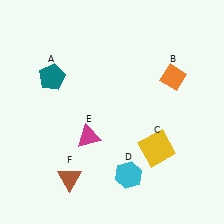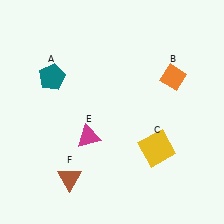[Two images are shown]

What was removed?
The cyan hexagon (D) was removed in Image 2.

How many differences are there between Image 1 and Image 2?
There is 1 difference between the two images.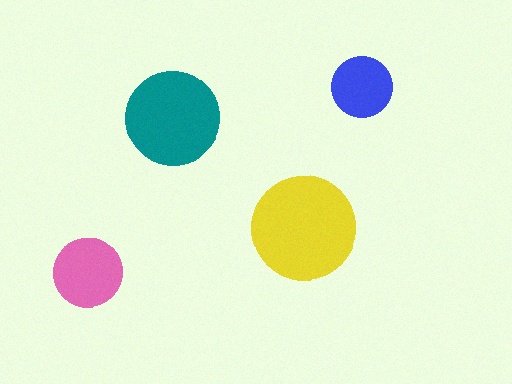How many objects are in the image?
There are 4 objects in the image.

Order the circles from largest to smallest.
the yellow one, the teal one, the pink one, the blue one.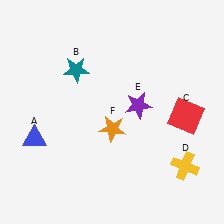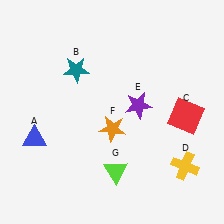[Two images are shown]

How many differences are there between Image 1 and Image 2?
There is 1 difference between the two images.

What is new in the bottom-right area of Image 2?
A lime triangle (G) was added in the bottom-right area of Image 2.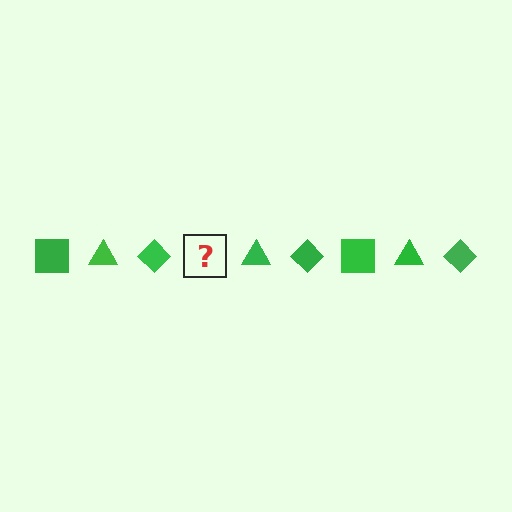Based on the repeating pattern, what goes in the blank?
The blank should be a green square.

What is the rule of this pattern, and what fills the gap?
The rule is that the pattern cycles through square, triangle, diamond shapes in green. The gap should be filled with a green square.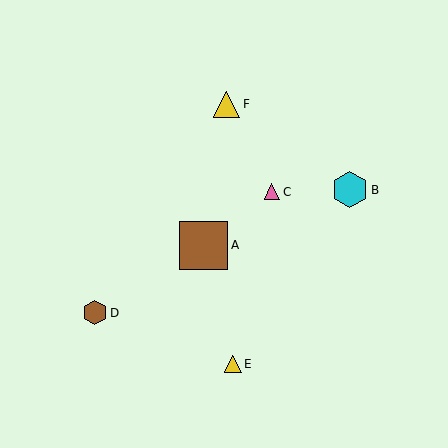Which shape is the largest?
The brown square (labeled A) is the largest.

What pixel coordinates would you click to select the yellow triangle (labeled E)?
Click at (233, 364) to select the yellow triangle E.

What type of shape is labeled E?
Shape E is a yellow triangle.